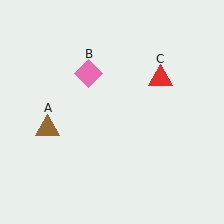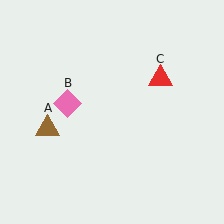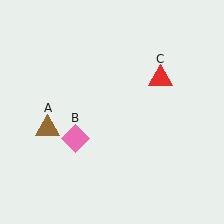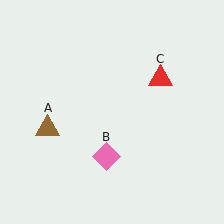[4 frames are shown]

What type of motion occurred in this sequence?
The pink diamond (object B) rotated counterclockwise around the center of the scene.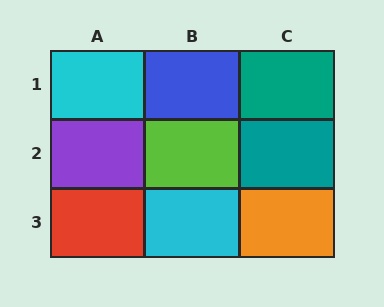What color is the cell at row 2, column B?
Lime.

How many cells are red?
1 cell is red.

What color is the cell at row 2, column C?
Teal.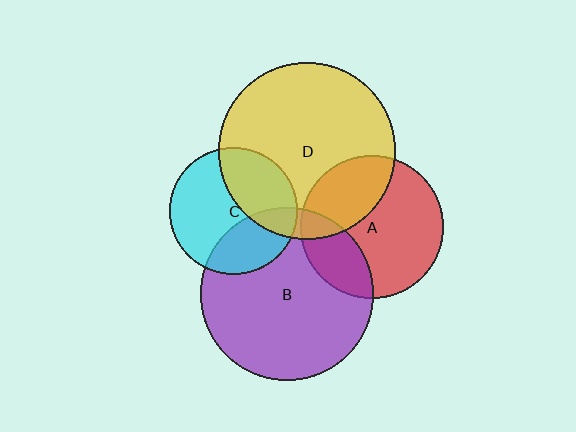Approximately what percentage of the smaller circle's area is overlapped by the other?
Approximately 25%.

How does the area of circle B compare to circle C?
Approximately 1.8 times.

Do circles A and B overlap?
Yes.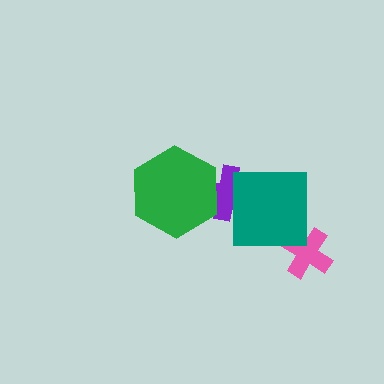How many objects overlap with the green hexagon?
1 object overlaps with the green hexagon.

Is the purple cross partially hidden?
Yes, it is partially covered by another shape.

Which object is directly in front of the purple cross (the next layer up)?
The teal square is directly in front of the purple cross.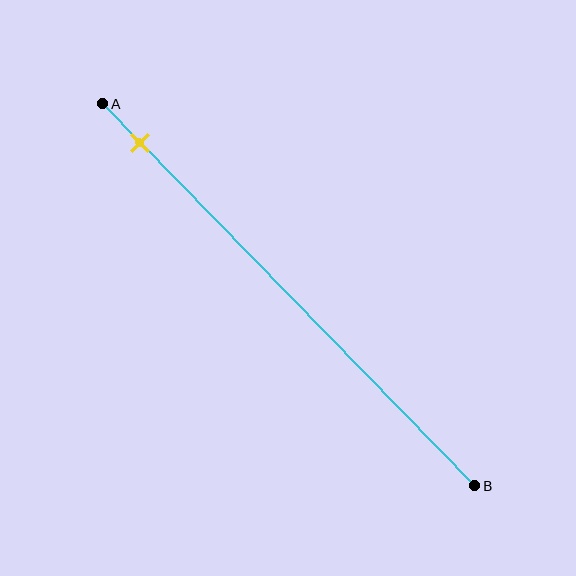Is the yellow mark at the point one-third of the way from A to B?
No, the mark is at about 10% from A, not at the 33% one-third point.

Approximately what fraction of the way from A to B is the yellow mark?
The yellow mark is approximately 10% of the way from A to B.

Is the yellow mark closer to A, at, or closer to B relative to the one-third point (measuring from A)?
The yellow mark is closer to point A than the one-third point of segment AB.